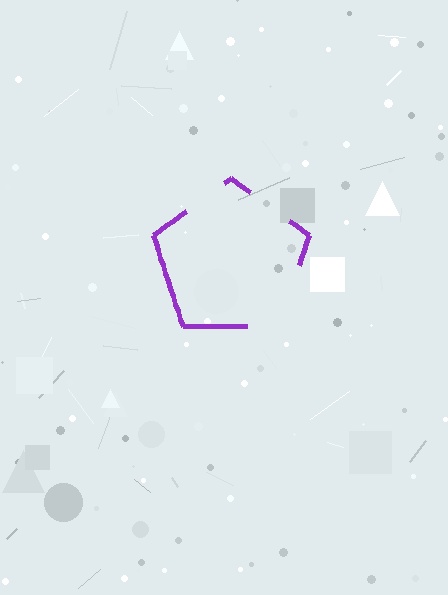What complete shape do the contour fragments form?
The contour fragments form a pentagon.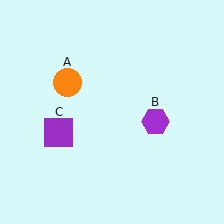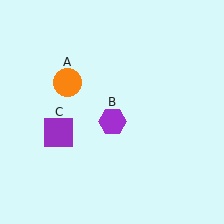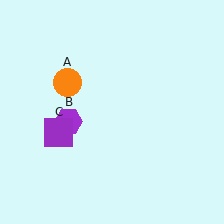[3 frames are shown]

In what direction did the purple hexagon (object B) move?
The purple hexagon (object B) moved left.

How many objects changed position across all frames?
1 object changed position: purple hexagon (object B).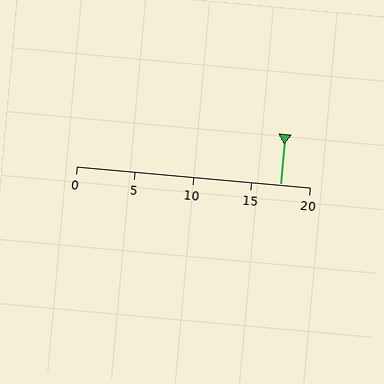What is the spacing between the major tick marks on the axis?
The major ticks are spaced 5 apart.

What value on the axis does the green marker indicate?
The marker indicates approximately 17.5.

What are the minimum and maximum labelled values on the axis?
The axis runs from 0 to 20.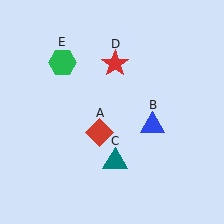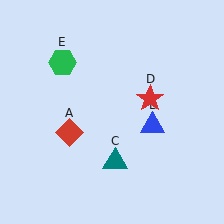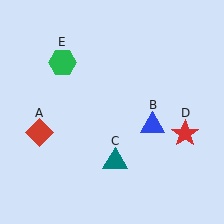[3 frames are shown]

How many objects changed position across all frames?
2 objects changed position: red diamond (object A), red star (object D).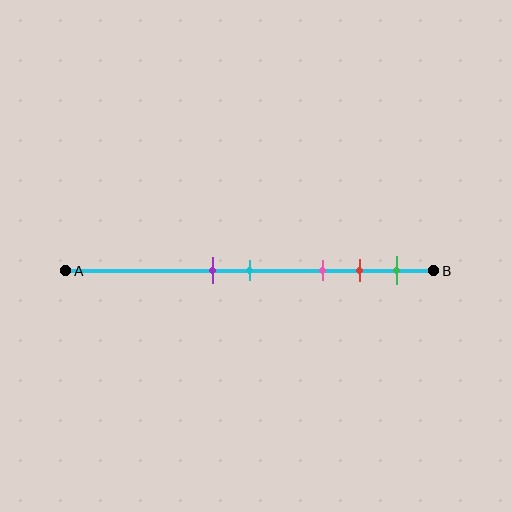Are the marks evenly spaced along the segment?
No, the marks are not evenly spaced.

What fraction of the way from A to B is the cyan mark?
The cyan mark is approximately 50% (0.5) of the way from A to B.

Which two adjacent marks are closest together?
The purple and cyan marks are the closest adjacent pair.